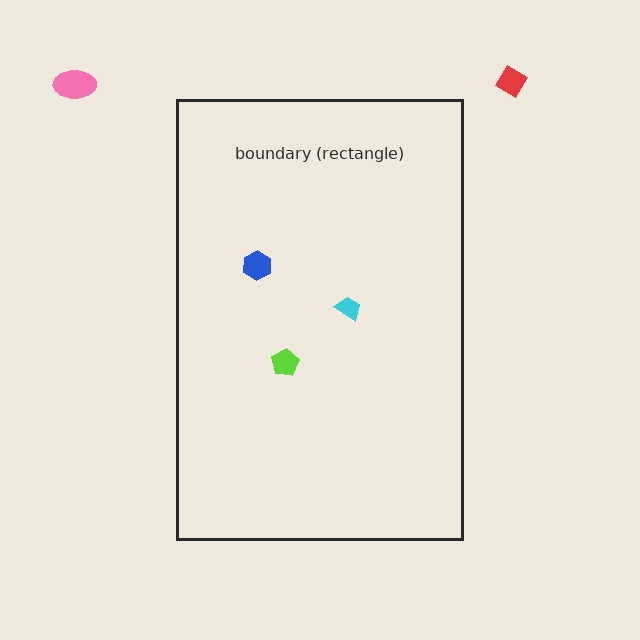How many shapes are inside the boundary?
3 inside, 2 outside.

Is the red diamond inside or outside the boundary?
Outside.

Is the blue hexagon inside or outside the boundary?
Inside.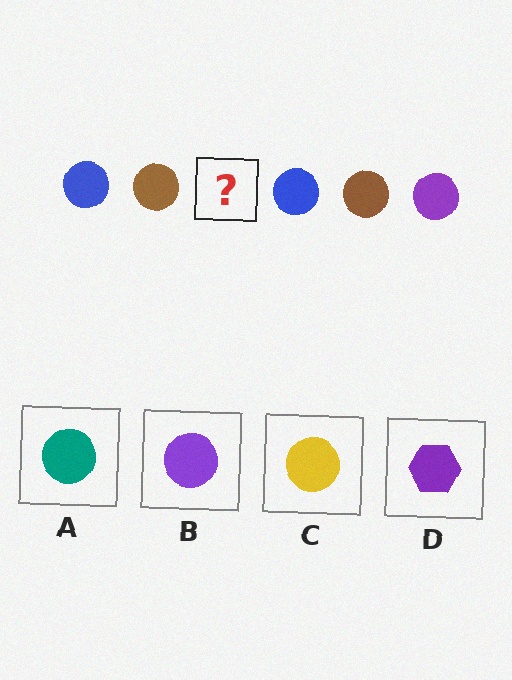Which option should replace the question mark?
Option B.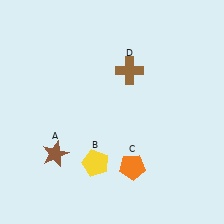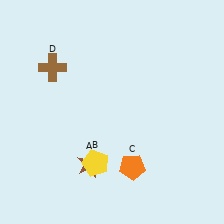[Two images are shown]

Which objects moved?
The objects that moved are: the brown star (A), the brown cross (D).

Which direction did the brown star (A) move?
The brown star (A) moved right.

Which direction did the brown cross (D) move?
The brown cross (D) moved left.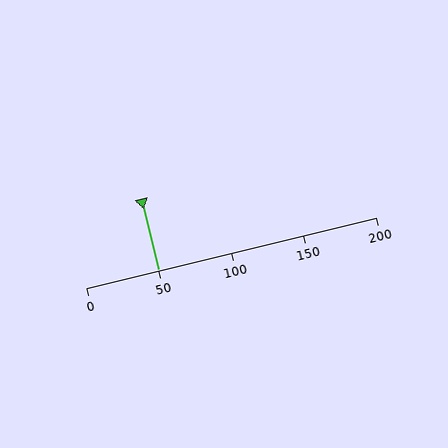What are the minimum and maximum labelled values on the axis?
The axis runs from 0 to 200.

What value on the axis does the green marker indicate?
The marker indicates approximately 50.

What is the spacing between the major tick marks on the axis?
The major ticks are spaced 50 apart.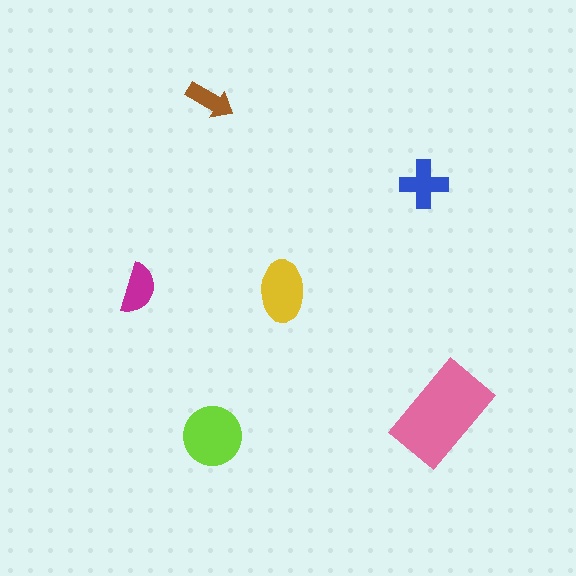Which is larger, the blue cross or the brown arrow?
The blue cross.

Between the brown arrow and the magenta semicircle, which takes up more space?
The magenta semicircle.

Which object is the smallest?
The brown arrow.